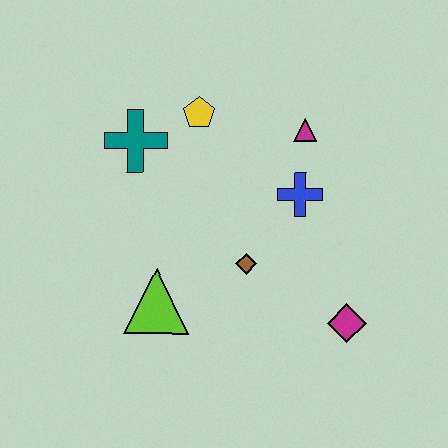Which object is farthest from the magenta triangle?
The lime triangle is farthest from the magenta triangle.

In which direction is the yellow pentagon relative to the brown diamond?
The yellow pentagon is above the brown diamond.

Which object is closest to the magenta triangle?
The blue cross is closest to the magenta triangle.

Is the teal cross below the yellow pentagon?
Yes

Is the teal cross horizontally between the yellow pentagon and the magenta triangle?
No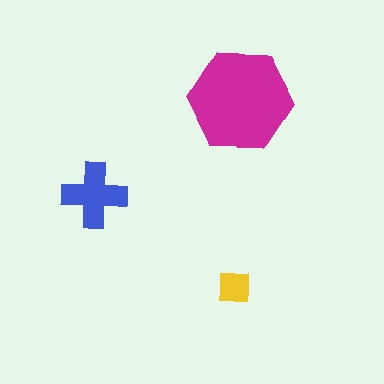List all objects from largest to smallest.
The magenta hexagon, the blue cross, the yellow square.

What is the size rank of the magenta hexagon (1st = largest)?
1st.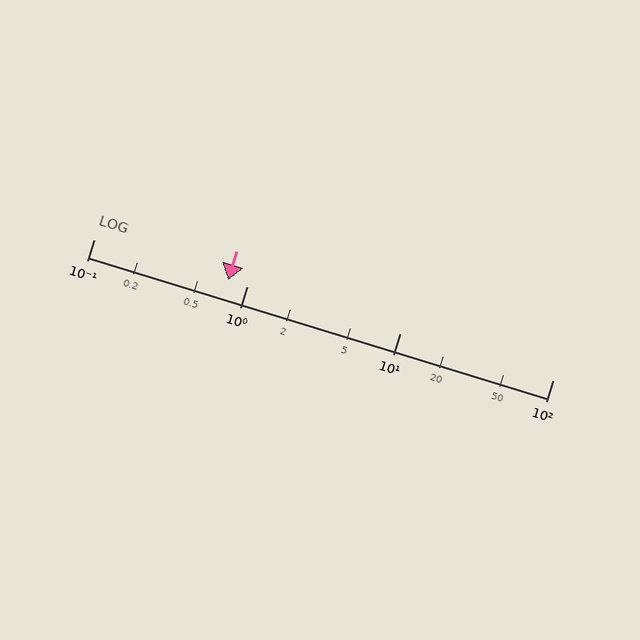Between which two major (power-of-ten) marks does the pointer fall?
The pointer is between 0.1 and 1.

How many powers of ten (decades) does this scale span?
The scale spans 3 decades, from 0.1 to 100.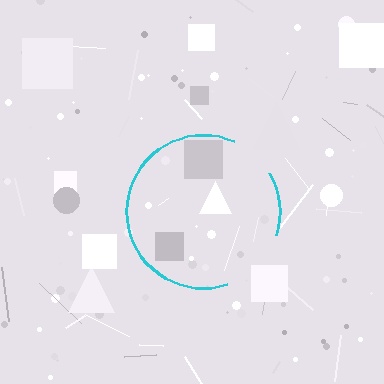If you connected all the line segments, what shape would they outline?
They would outline a circle.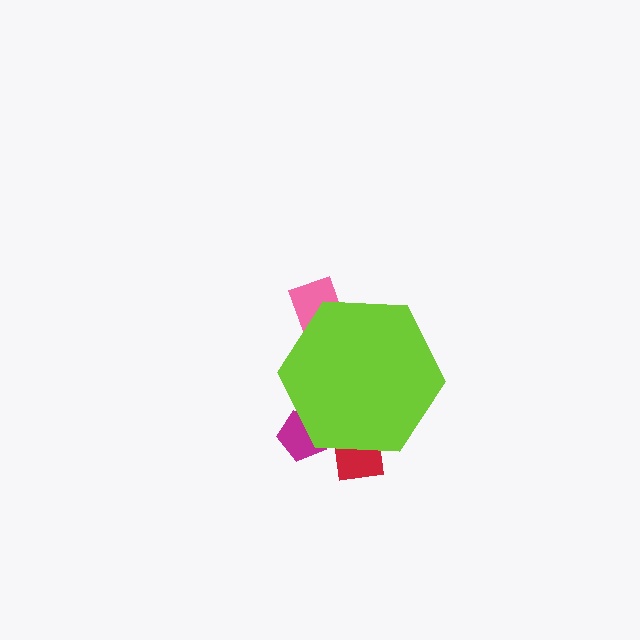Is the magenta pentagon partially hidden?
Yes, the magenta pentagon is partially hidden behind the lime hexagon.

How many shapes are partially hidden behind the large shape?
3 shapes are partially hidden.